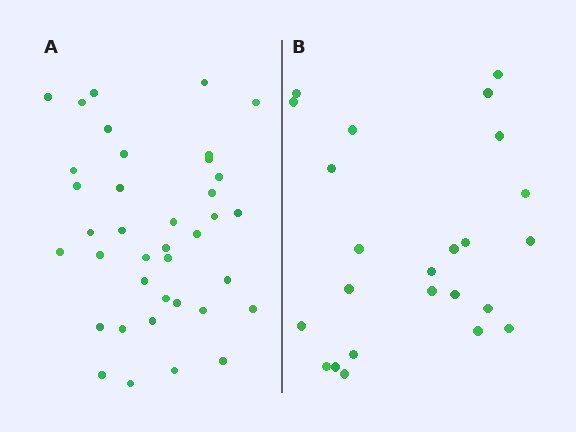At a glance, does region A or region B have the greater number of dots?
Region A (the left region) has more dots.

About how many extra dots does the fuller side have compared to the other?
Region A has approximately 15 more dots than region B.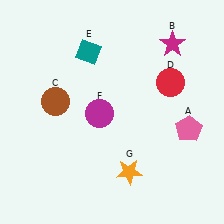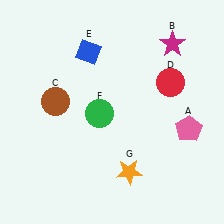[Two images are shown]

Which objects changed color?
E changed from teal to blue. F changed from magenta to green.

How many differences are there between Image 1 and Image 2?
There are 2 differences between the two images.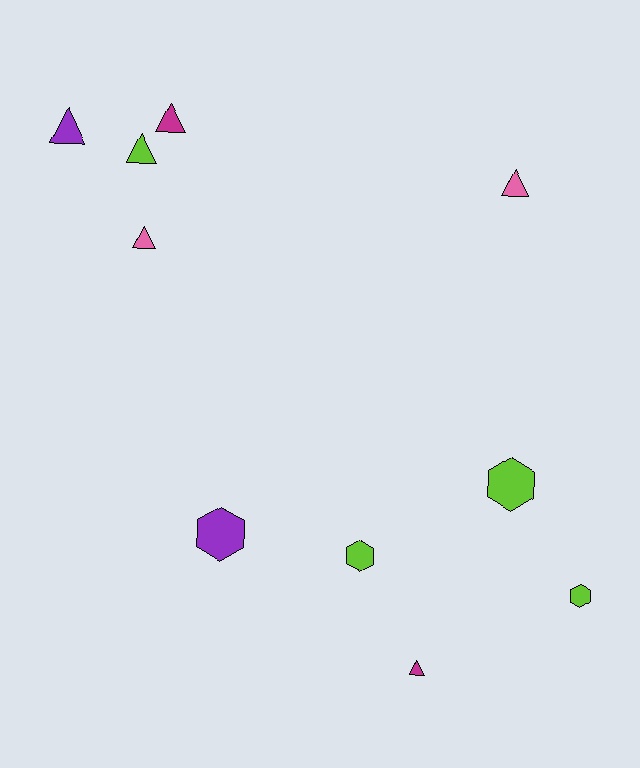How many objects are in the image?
There are 10 objects.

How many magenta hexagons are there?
There are no magenta hexagons.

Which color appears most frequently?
Lime, with 4 objects.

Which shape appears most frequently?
Triangle, with 6 objects.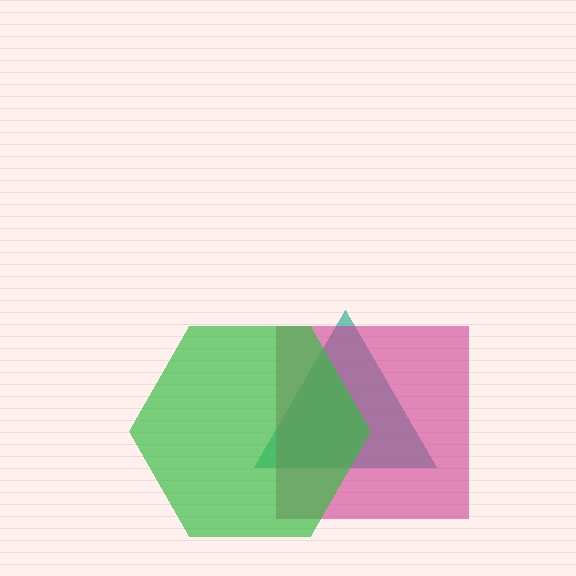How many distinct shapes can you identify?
There are 3 distinct shapes: a teal triangle, a magenta square, a green hexagon.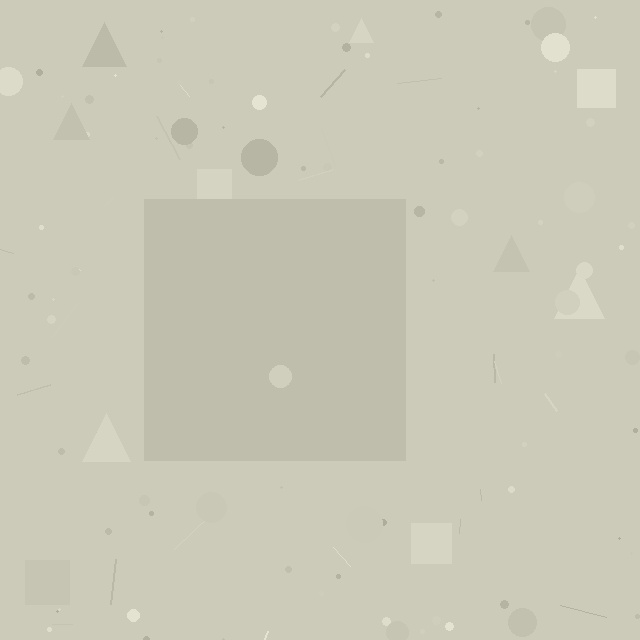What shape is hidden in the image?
A square is hidden in the image.